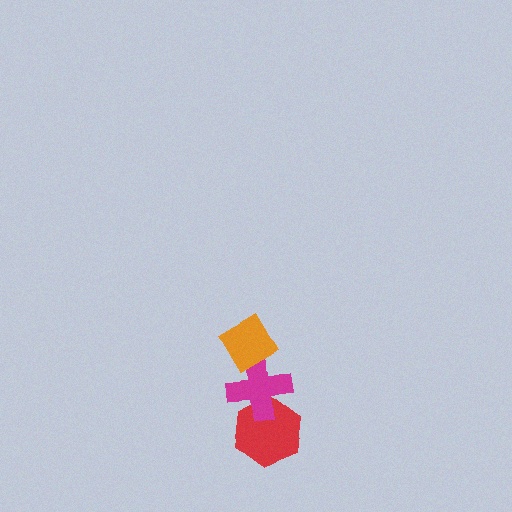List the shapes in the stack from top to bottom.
From top to bottom: the orange diamond, the magenta cross, the red hexagon.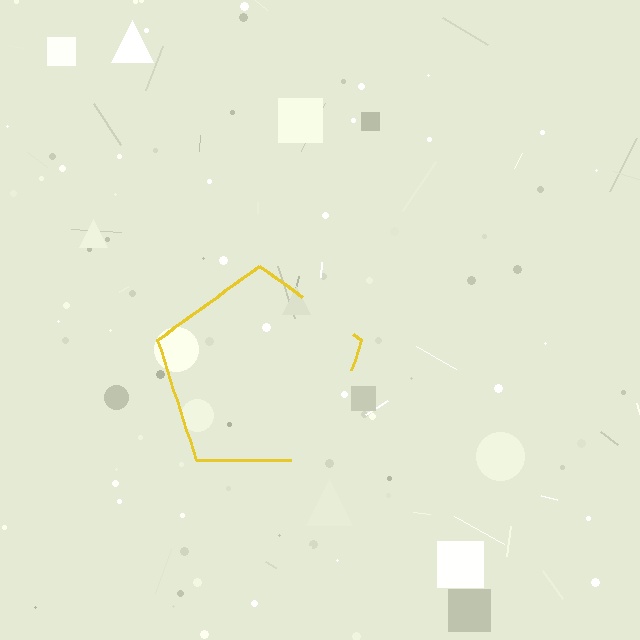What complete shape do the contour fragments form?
The contour fragments form a pentagon.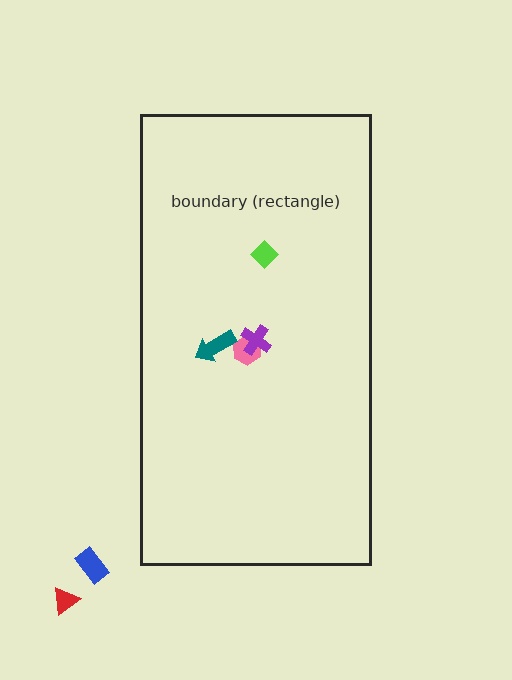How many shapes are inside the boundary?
4 inside, 2 outside.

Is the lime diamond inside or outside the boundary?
Inside.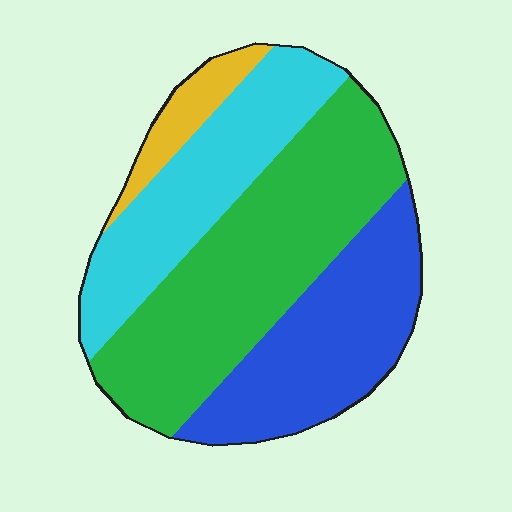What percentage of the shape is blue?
Blue covers about 25% of the shape.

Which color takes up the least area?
Yellow, at roughly 5%.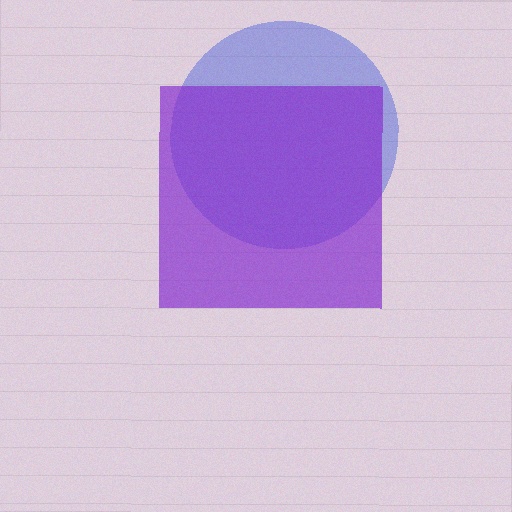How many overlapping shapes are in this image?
There are 2 overlapping shapes in the image.